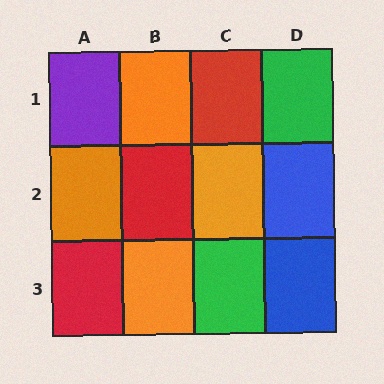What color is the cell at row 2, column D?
Blue.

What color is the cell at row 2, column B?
Red.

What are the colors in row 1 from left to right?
Purple, orange, red, green.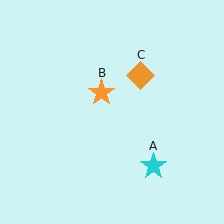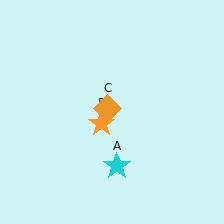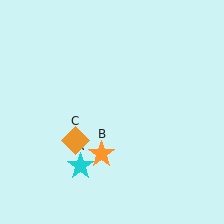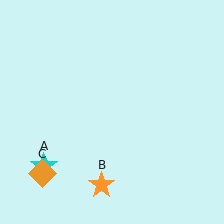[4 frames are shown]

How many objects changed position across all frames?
3 objects changed position: cyan star (object A), orange star (object B), orange diamond (object C).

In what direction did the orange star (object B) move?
The orange star (object B) moved down.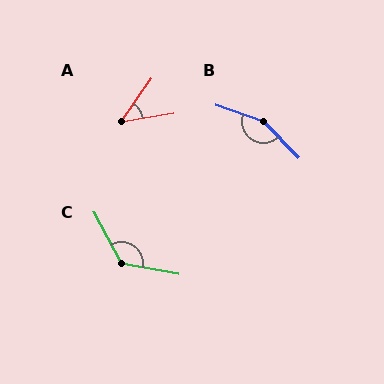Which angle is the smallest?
A, at approximately 46 degrees.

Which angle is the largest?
B, at approximately 153 degrees.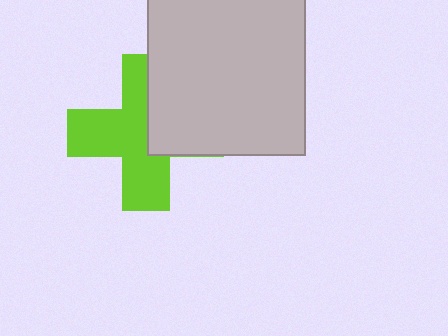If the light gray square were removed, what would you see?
You would see the complete lime cross.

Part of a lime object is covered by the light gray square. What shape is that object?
It is a cross.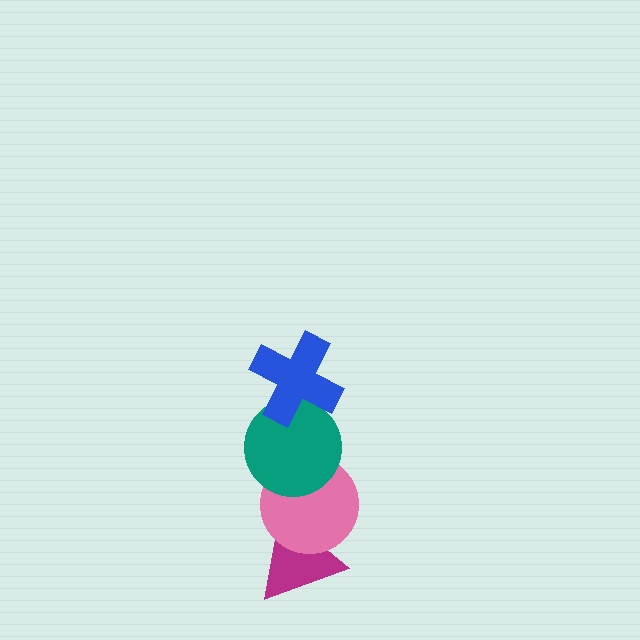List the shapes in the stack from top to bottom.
From top to bottom: the blue cross, the teal circle, the pink circle, the magenta triangle.